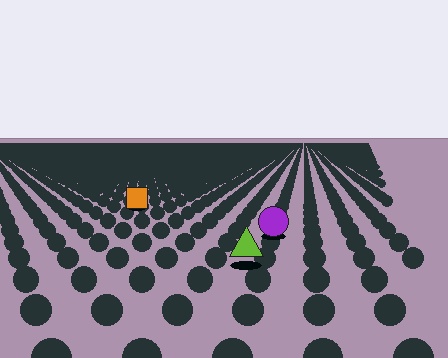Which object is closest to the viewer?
The lime triangle is closest. The texture marks near it are larger and more spread out.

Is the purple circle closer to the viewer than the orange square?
Yes. The purple circle is closer — you can tell from the texture gradient: the ground texture is coarser near it.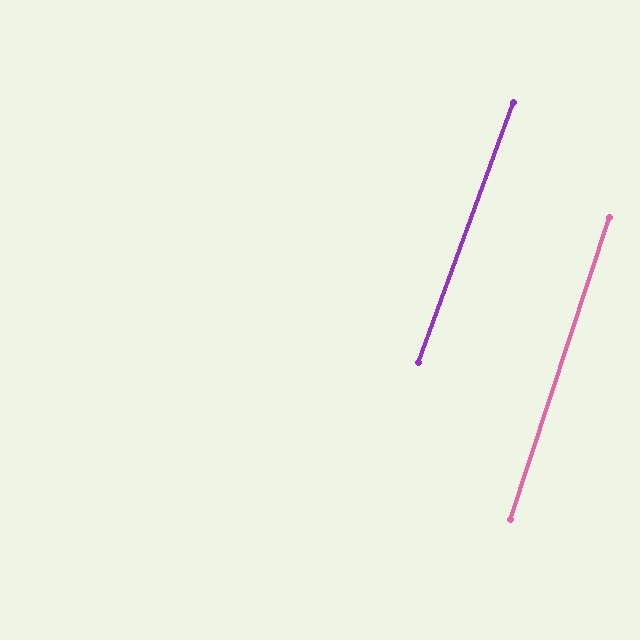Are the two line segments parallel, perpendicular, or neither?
Parallel — their directions differ by only 1.9°.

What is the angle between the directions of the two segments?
Approximately 2 degrees.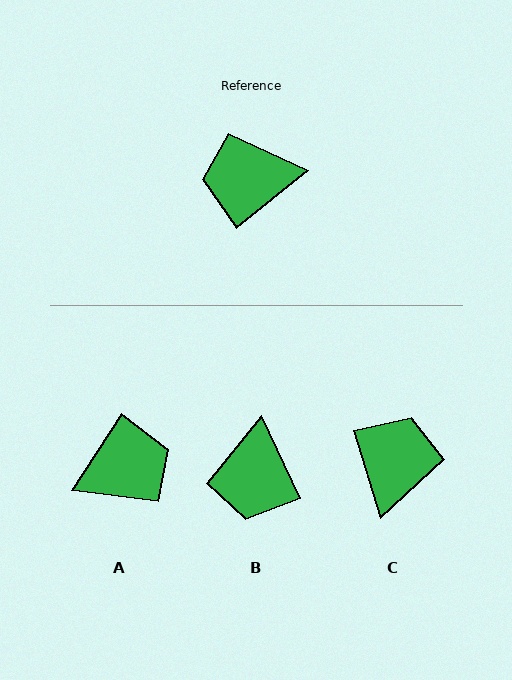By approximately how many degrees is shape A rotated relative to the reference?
Approximately 162 degrees clockwise.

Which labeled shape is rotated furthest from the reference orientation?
A, about 162 degrees away.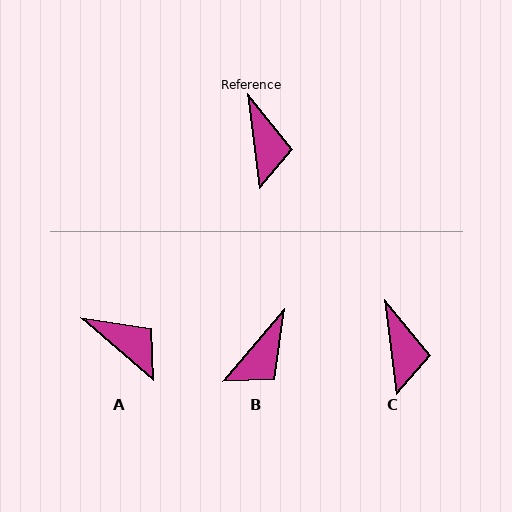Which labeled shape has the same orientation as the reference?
C.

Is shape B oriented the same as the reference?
No, it is off by about 48 degrees.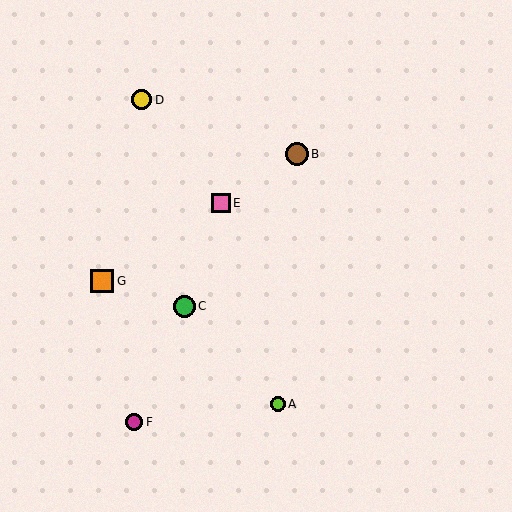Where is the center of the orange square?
The center of the orange square is at (102, 281).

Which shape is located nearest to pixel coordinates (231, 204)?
The pink square (labeled E) at (221, 203) is nearest to that location.